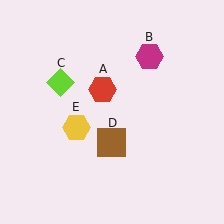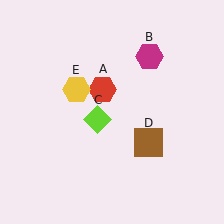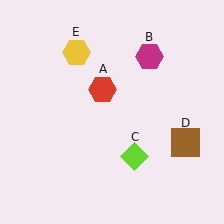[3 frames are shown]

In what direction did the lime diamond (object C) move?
The lime diamond (object C) moved down and to the right.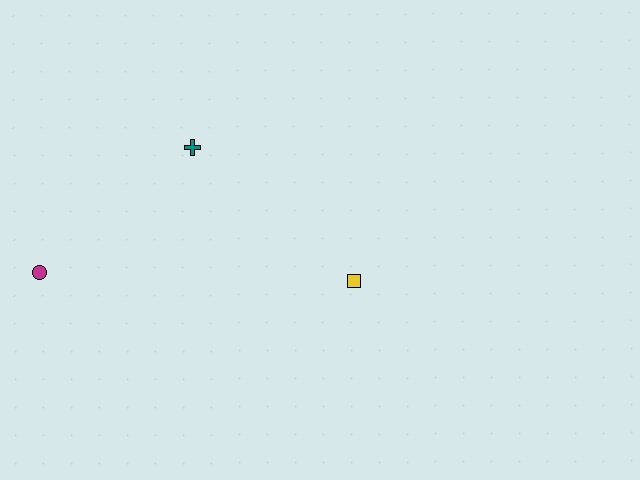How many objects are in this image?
There are 3 objects.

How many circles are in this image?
There is 1 circle.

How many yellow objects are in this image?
There is 1 yellow object.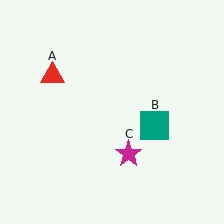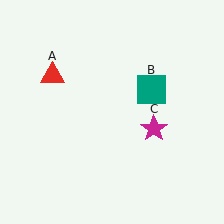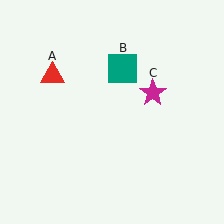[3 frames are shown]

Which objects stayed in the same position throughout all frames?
Red triangle (object A) remained stationary.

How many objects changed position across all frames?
2 objects changed position: teal square (object B), magenta star (object C).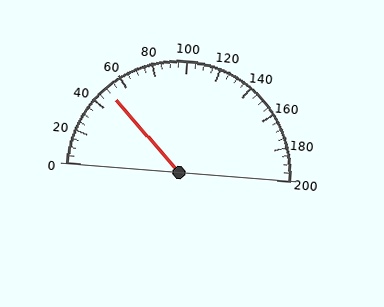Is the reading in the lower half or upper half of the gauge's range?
The reading is in the lower half of the range (0 to 200).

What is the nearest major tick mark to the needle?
The nearest major tick mark is 40.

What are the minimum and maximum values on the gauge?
The gauge ranges from 0 to 200.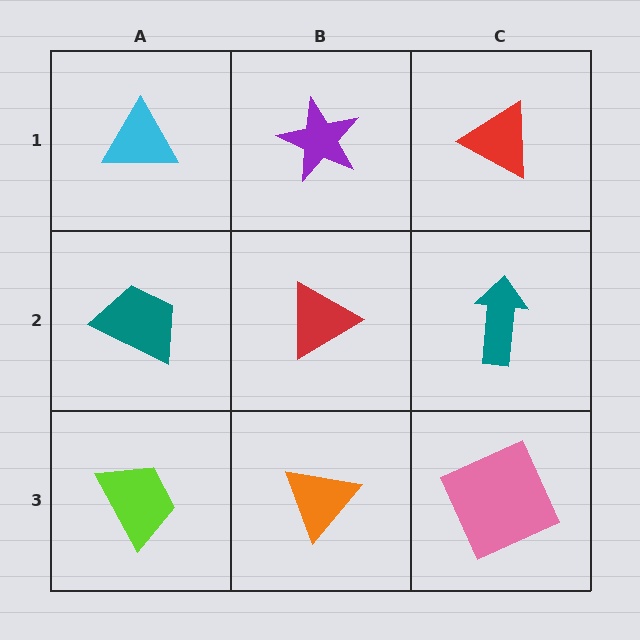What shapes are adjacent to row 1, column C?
A teal arrow (row 2, column C), a purple star (row 1, column B).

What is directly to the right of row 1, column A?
A purple star.